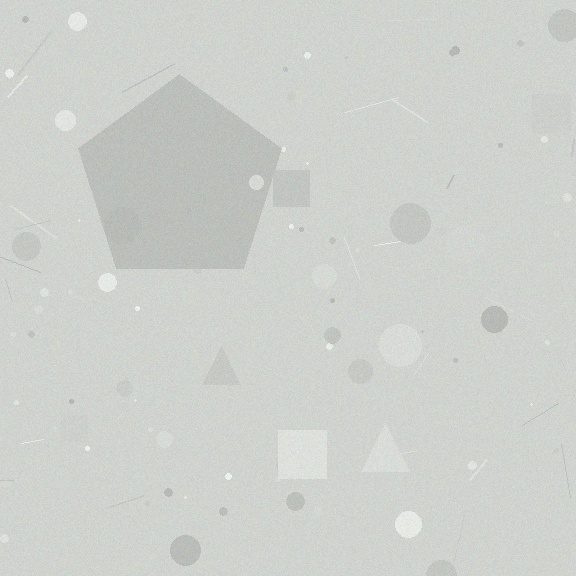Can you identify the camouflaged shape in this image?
The camouflaged shape is a pentagon.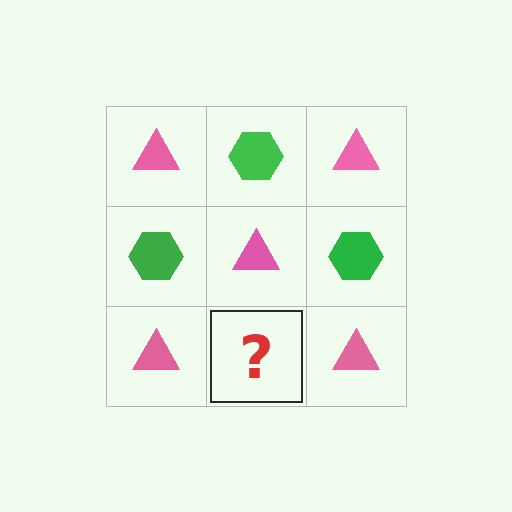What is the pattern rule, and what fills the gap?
The rule is that it alternates pink triangle and green hexagon in a checkerboard pattern. The gap should be filled with a green hexagon.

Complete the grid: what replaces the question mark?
The question mark should be replaced with a green hexagon.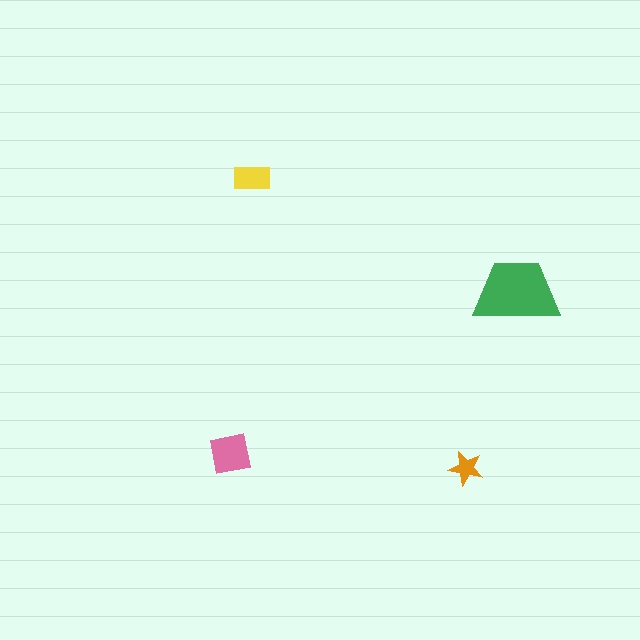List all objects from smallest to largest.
The orange star, the yellow rectangle, the pink square, the green trapezoid.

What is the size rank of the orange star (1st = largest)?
4th.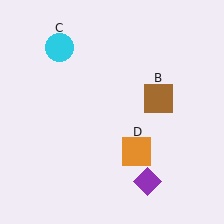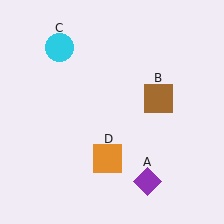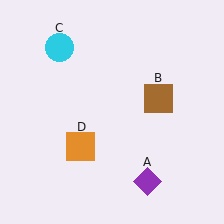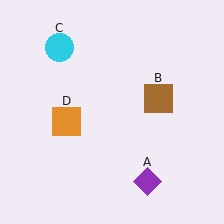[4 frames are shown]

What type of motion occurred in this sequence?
The orange square (object D) rotated clockwise around the center of the scene.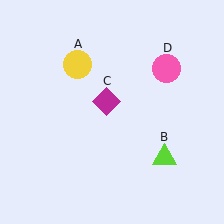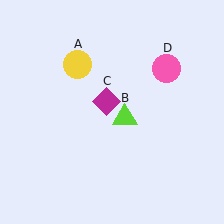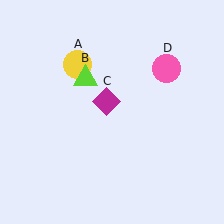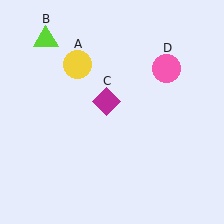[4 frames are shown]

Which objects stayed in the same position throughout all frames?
Yellow circle (object A) and magenta diamond (object C) and pink circle (object D) remained stationary.